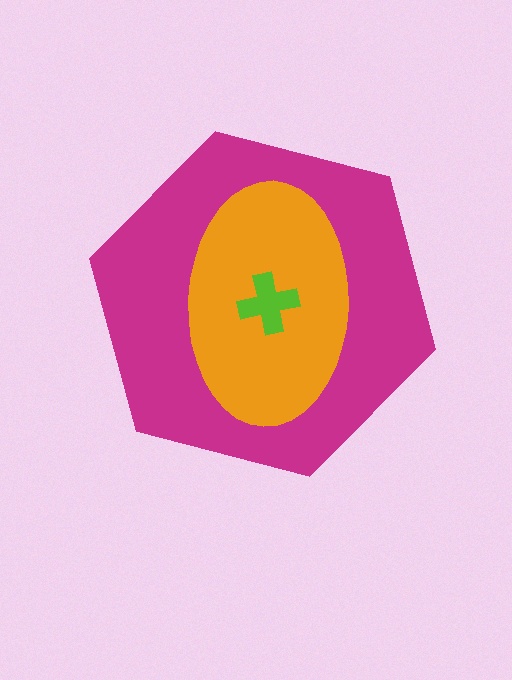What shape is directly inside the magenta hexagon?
The orange ellipse.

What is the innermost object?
The lime cross.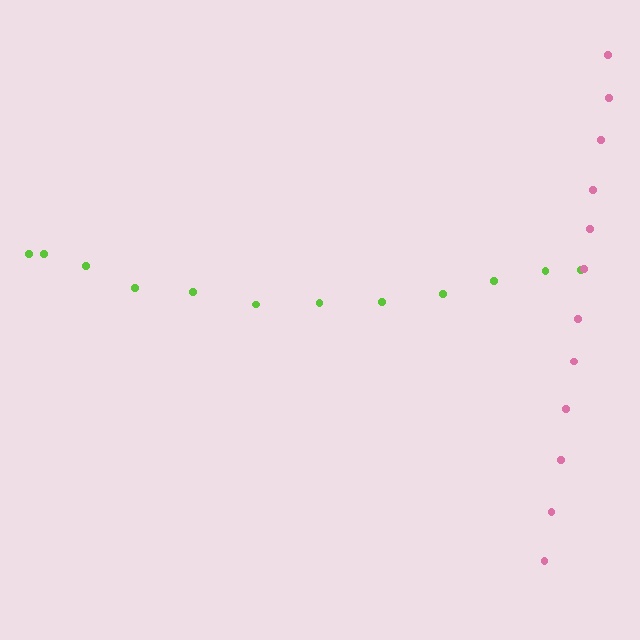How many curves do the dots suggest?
There are 2 distinct paths.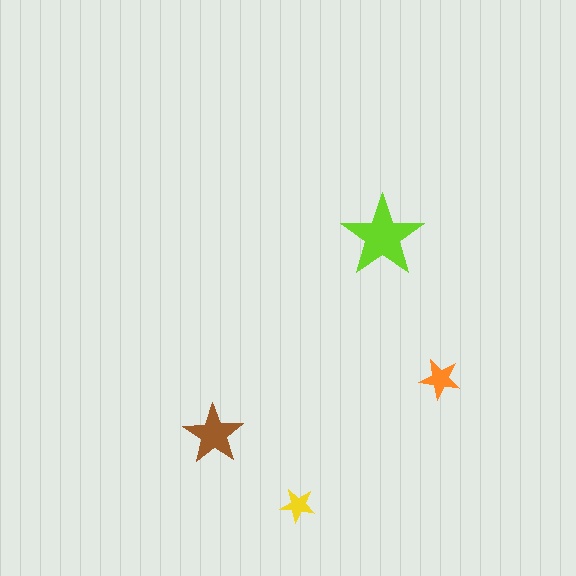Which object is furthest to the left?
The brown star is leftmost.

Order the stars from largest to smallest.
the lime one, the brown one, the orange one, the yellow one.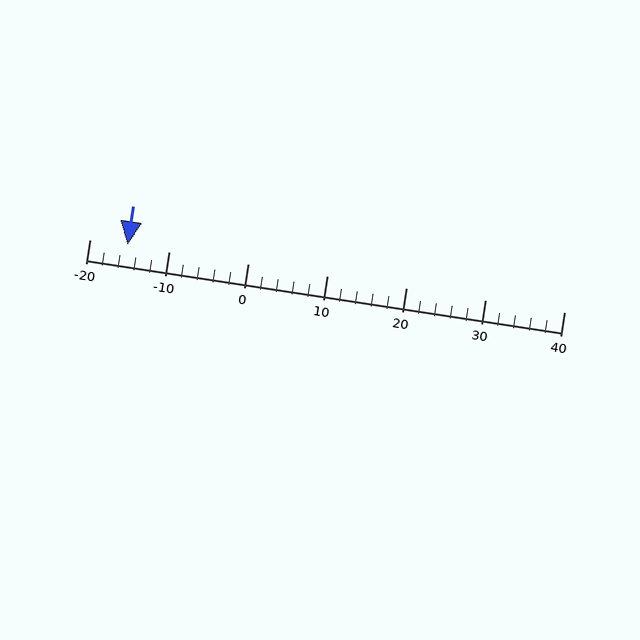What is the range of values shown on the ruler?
The ruler shows values from -20 to 40.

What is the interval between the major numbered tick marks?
The major tick marks are spaced 10 units apart.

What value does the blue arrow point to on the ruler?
The blue arrow points to approximately -15.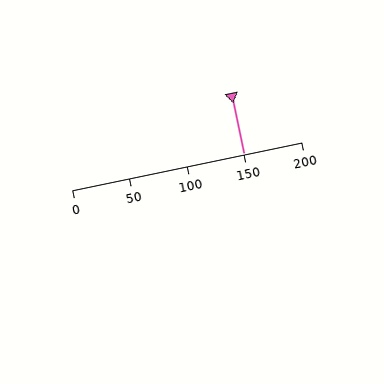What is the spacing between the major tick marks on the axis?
The major ticks are spaced 50 apart.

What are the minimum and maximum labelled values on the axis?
The axis runs from 0 to 200.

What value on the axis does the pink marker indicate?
The marker indicates approximately 150.